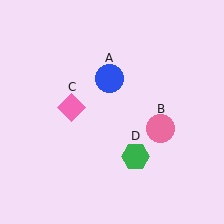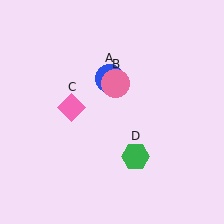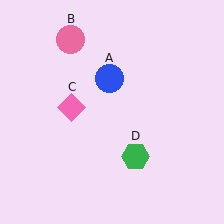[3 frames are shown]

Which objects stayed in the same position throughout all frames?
Blue circle (object A) and pink diamond (object C) and green hexagon (object D) remained stationary.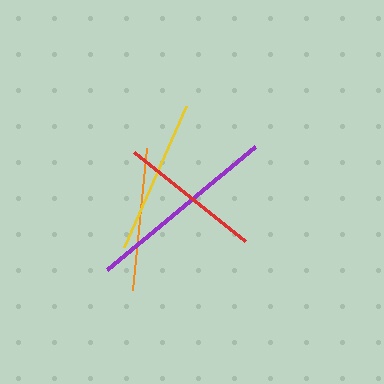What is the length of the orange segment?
The orange segment is approximately 142 pixels long.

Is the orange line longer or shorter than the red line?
The orange line is longer than the red line.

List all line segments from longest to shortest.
From longest to shortest: purple, yellow, orange, red.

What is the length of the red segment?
The red segment is approximately 142 pixels long.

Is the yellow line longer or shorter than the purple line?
The purple line is longer than the yellow line.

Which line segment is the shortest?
The red line is the shortest at approximately 142 pixels.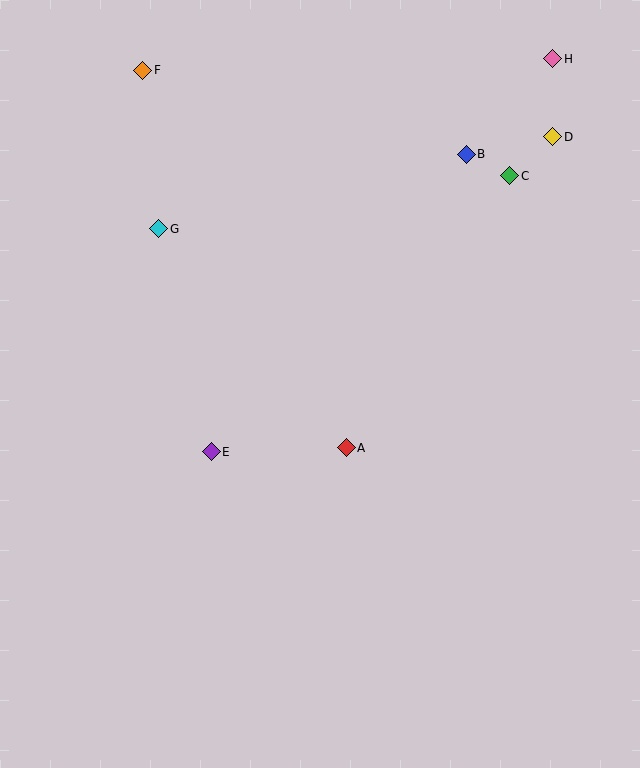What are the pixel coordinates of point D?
Point D is at (553, 137).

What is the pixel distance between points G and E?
The distance between G and E is 229 pixels.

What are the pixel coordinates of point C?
Point C is at (510, 176).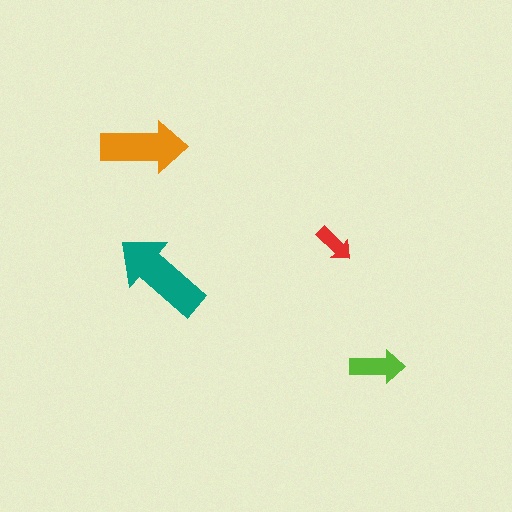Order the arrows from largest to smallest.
the teal one, the orange one, the lime one, the red one.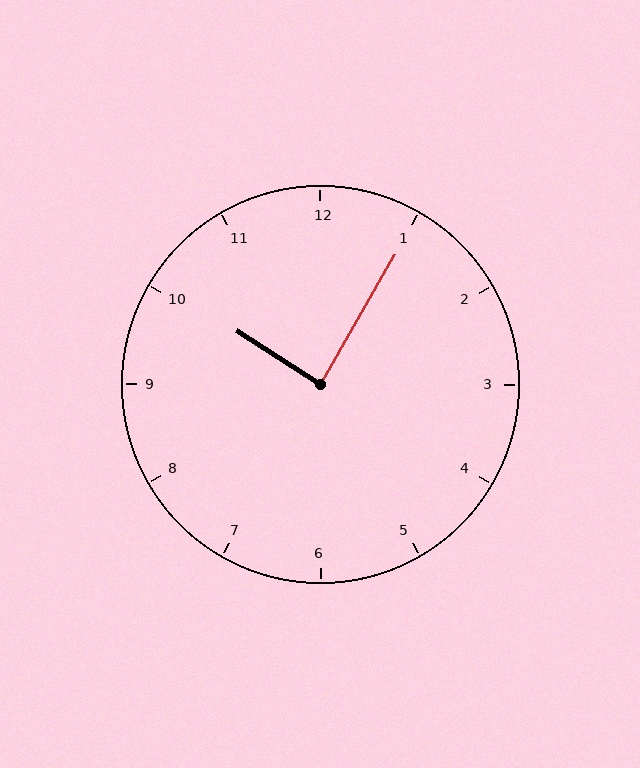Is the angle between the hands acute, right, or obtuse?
It is right.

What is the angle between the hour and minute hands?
Approximately 88 degrees.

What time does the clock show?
10:05.